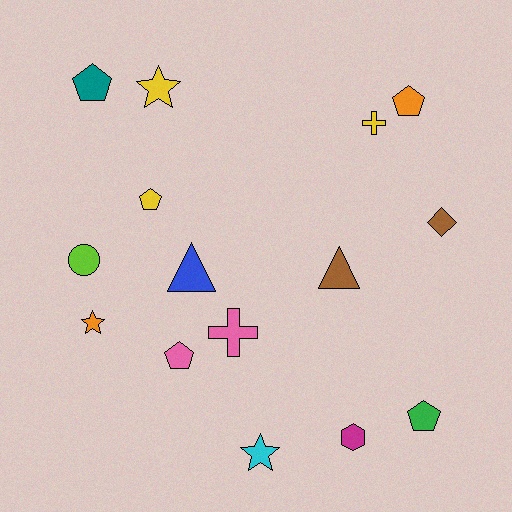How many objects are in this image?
There are 15 objects.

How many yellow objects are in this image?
There are 3 yellow objects.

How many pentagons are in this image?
There are 5 pentagons.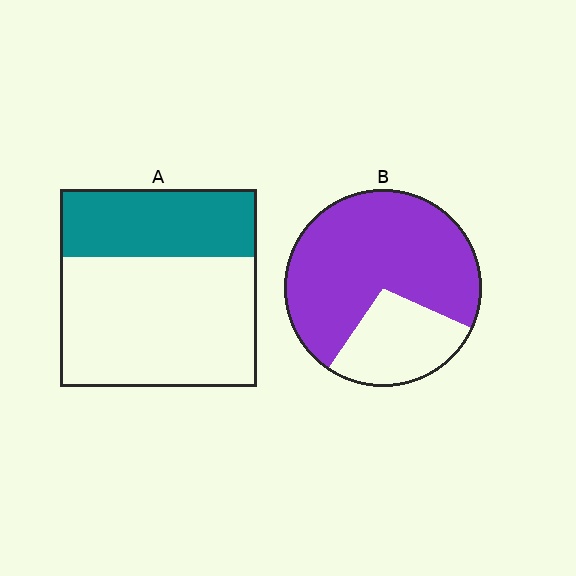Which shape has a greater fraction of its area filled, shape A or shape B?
Shape B.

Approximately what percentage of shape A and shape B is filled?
A is approximately 35% and B is approximately 70%.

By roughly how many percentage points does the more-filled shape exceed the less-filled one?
By roughly 40 percentage points (B over A).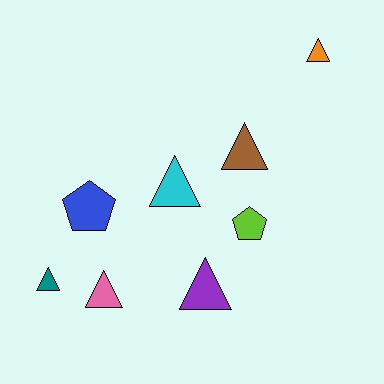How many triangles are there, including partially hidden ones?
There are 6 triangles.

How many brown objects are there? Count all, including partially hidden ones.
There is 1 brown object.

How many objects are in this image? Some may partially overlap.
There are 8 objects.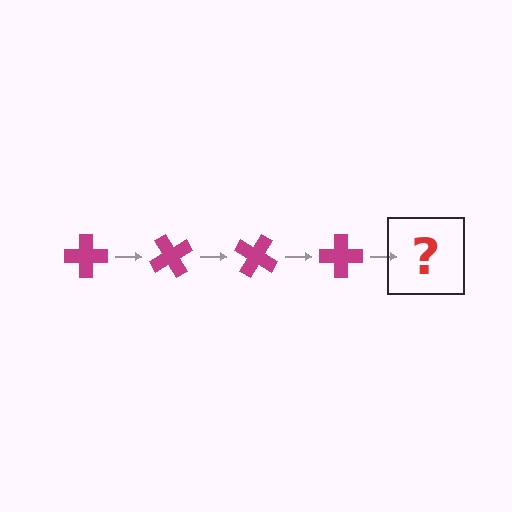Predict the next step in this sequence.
The next step is a magenta cross rotated 240 degrees.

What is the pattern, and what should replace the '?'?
The pattern is that the cross rotates 60 degrees each step. The '?' should be a magenta cross rotated 240 degrees.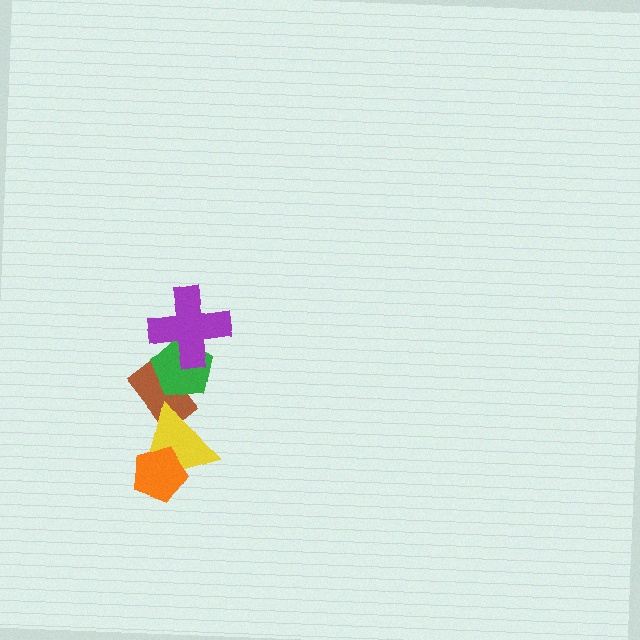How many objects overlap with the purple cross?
1 object overlaps with the purple cross.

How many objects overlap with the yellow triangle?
2 objects overlap with the yellow triangle.